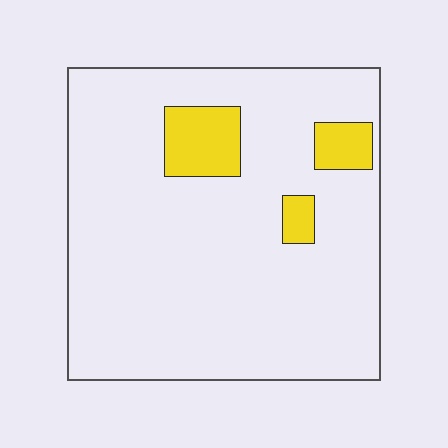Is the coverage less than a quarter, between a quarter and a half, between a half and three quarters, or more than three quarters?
Less than a quarter.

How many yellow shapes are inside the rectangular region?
3.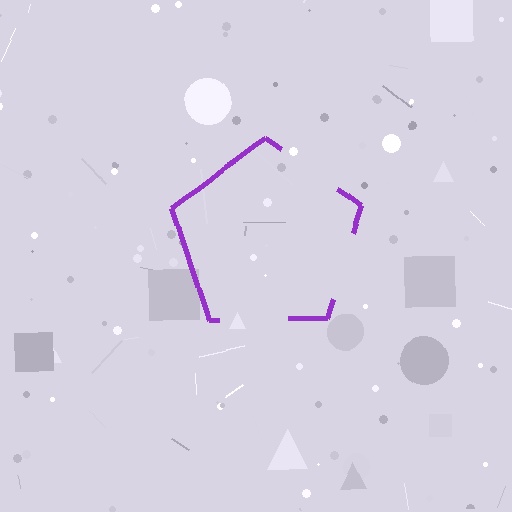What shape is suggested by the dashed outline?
The dashed outline suggests a pentagon.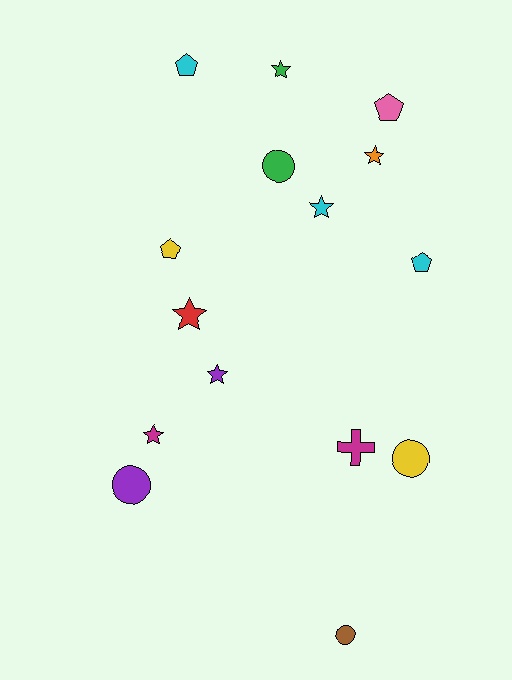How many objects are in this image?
There are 15 objects.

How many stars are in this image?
There are 6 stars.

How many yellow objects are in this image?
There are 2 yellow objects.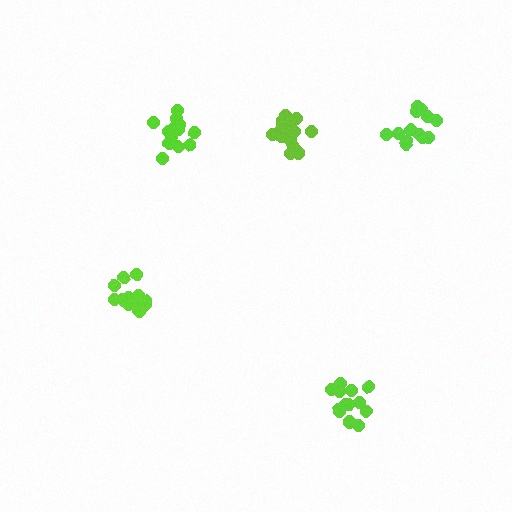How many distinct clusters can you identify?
There are 5 distinct clusters.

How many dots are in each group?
Group 1: 17 dots, Group 2: 13 dots, Group 3: 18 dots, Group 4: 13 dots, Group 5: 13 dots (74 total).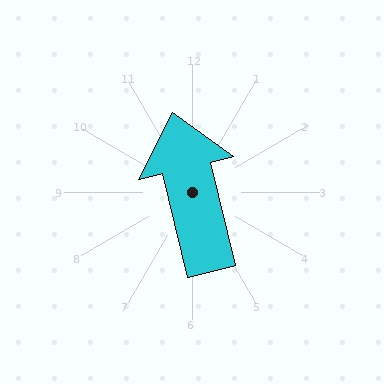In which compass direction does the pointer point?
North.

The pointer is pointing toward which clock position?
Roughly 12 o'clock.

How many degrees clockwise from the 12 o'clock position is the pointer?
Approximately 346 degrees.